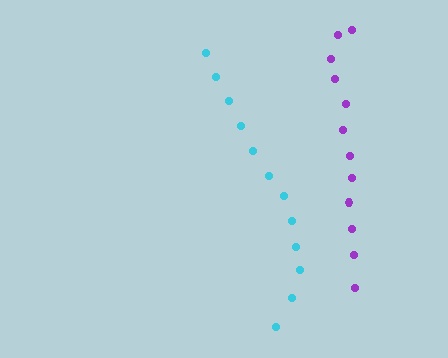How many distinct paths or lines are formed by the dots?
There are 2 distinct paths.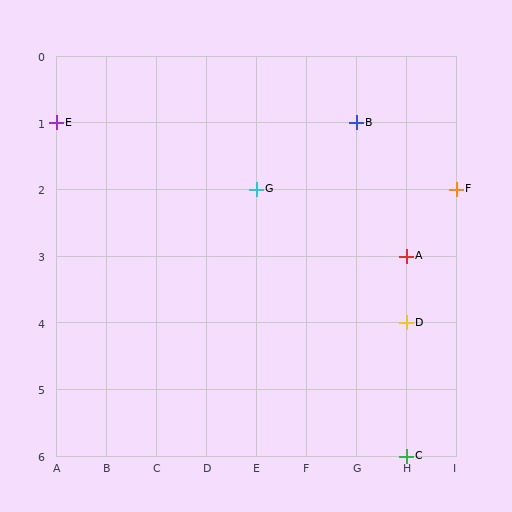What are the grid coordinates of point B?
Point B is at grid coordinates (G, 1).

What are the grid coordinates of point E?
Point E is at grid coordinates (A, 1).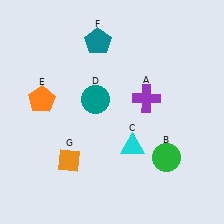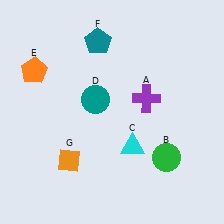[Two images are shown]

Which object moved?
The orange pentagon (E) moved up.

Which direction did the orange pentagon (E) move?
The orange pentagon (E) moved up.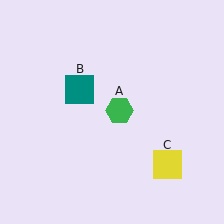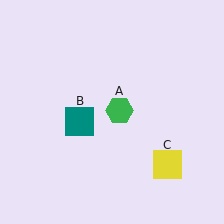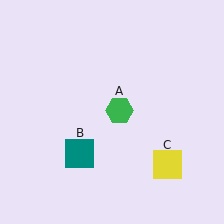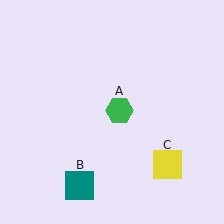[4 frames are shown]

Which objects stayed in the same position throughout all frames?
Green hexagon (object A) and yellow square (object C) remained stationary.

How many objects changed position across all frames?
1 object changed position: teal square (object B).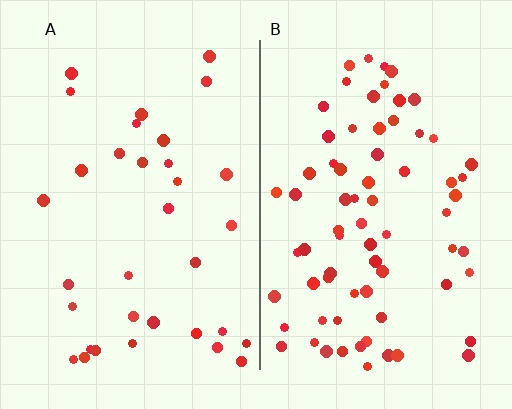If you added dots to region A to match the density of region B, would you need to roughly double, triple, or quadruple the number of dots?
Approximately double.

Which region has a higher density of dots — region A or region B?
B (the right).